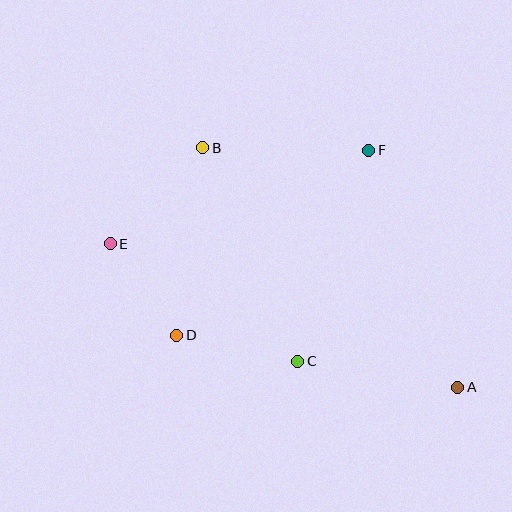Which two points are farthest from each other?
Points A and E are farthest from each other.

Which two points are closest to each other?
Points D and E are closest to each other.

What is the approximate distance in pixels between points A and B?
The distance between A and B is approximately 350 pixels.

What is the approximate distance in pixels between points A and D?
The distance between A and D is approximately 286 pixels.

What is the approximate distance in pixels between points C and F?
The distance between C and F is approximately 223 pixels.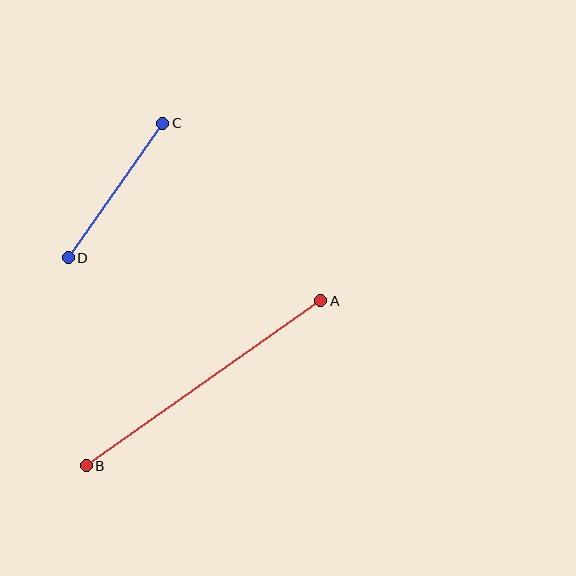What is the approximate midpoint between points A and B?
The midpoint is at approximately (203, 383) pixels.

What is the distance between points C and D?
The distance is approximately 164 pixels.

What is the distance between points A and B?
The distance is approximately 287 pixels.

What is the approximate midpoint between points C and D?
The midpoint is at approximately (115, 191) pixels.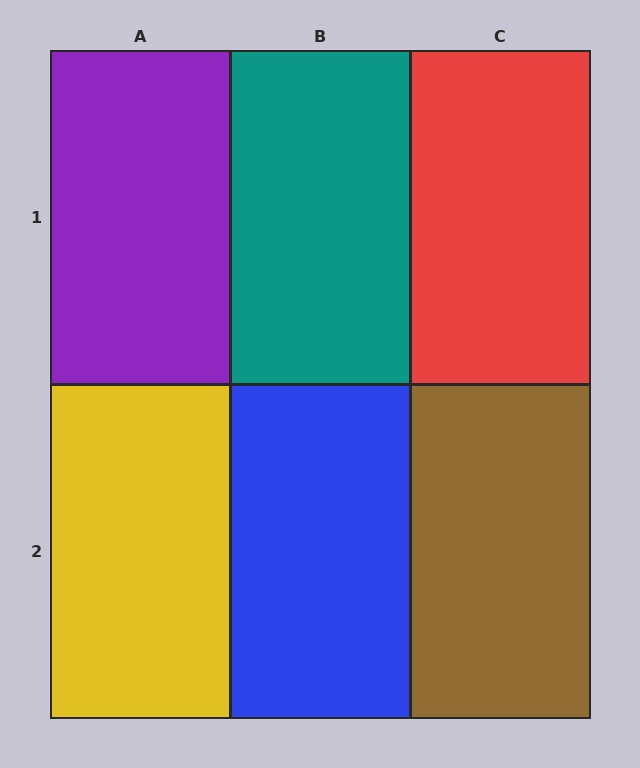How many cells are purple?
1 cell is purple.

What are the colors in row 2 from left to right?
Yellow, blue, brown.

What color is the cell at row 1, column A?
Purple.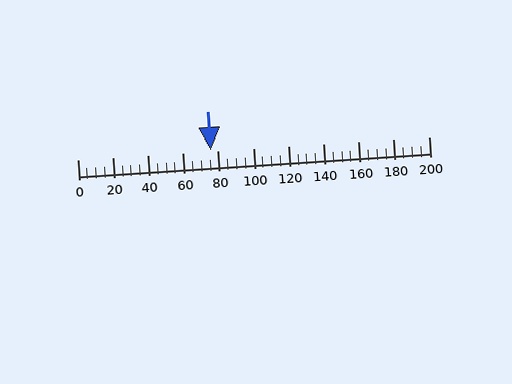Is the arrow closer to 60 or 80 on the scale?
The arrow is closer to 80.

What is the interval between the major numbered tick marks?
The major tick marks are spaced 20 units apart.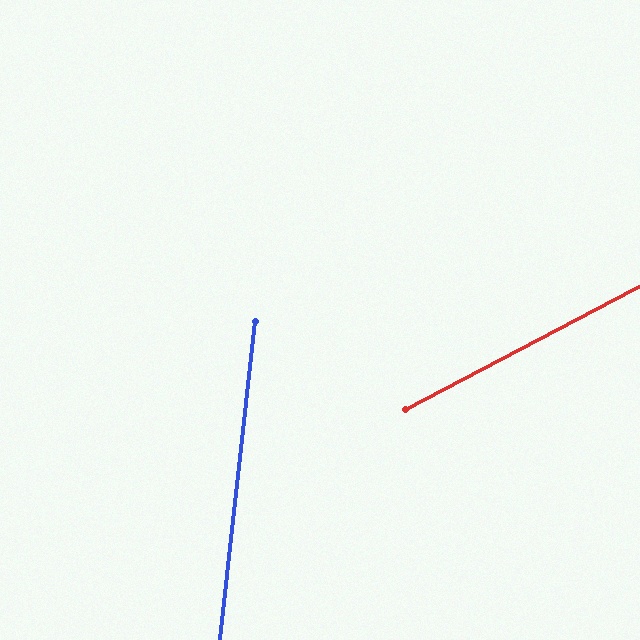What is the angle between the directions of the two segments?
Approximately 56 degrees.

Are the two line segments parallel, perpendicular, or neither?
Neither parallel nor perpendicular — they differ by about 56°.